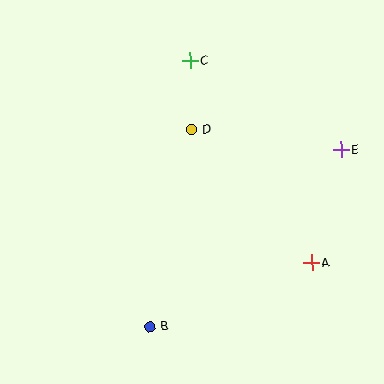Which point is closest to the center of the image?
Point D at (192, 130) is closest to the center.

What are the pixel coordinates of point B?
Point B is at (150, 327).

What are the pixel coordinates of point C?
Point C is at (190, 61).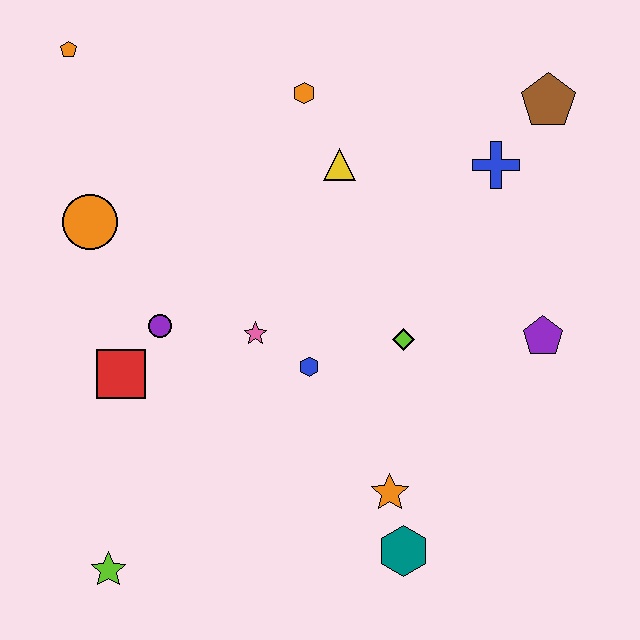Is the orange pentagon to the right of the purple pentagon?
No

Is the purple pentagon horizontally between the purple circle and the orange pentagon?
No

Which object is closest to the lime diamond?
The blue hexagon is closest to the lime diamond.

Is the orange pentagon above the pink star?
Yes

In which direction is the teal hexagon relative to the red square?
The teal hexagon is to the right of the red square.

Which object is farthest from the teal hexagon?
The orange pentagon is farthest from the teal hexagon.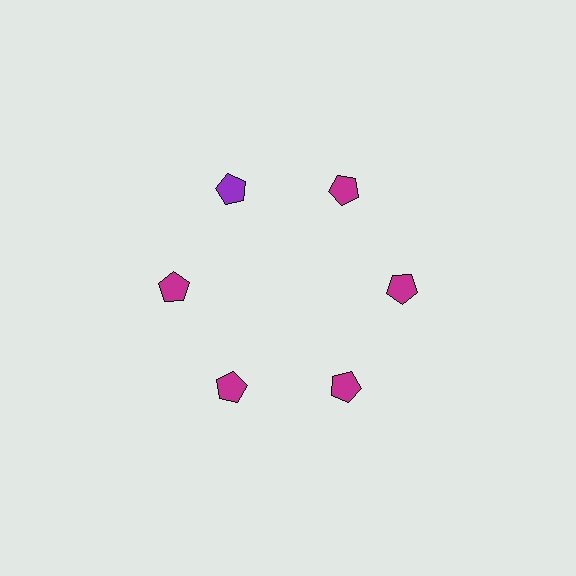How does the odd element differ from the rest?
It has a different color: purple instead of magenta.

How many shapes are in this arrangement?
There are 6 shapes arranged in a ring pattern.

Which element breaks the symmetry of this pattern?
The purple pentagon at roughly the 11 o'clock position breaks the symmetry. All other shapes are magenta pentagons.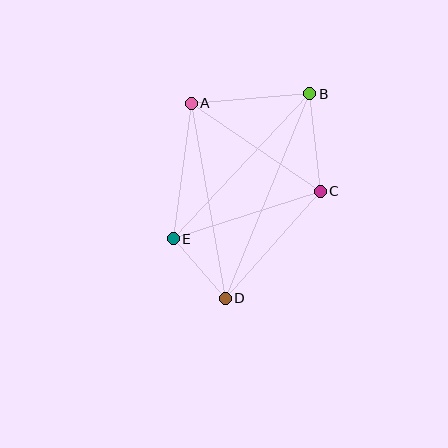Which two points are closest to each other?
Points D and E are closest to each other.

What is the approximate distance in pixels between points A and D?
The distance between A and D is approximately 198 pixels.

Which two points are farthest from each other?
Points B and D are farthest from each other.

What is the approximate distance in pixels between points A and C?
The distance between A and C is approximately 156 pixels.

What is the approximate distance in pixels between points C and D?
The distance between C and D is approximately 143 pixels.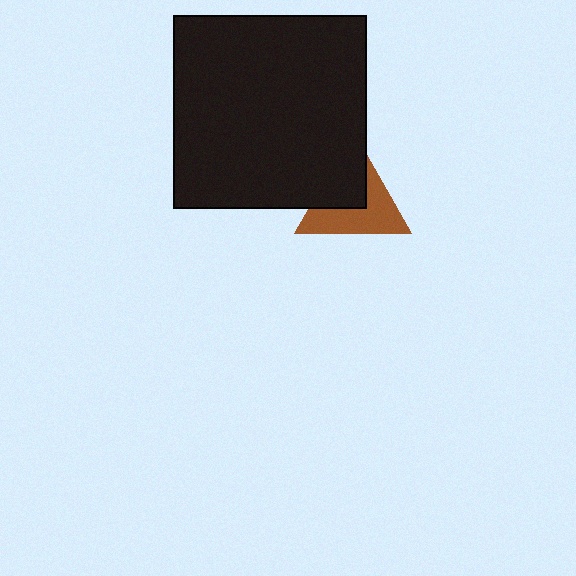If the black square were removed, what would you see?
You would see the complete brown triangle.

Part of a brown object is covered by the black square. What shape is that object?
It is a triangle.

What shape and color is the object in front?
The object in front is a black square.